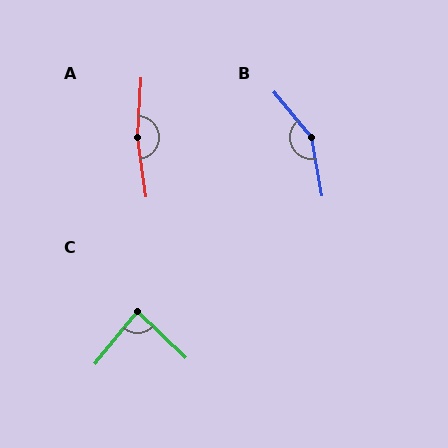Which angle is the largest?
A, at approximately 168 degrees.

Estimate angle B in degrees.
Approximately 151 degrees.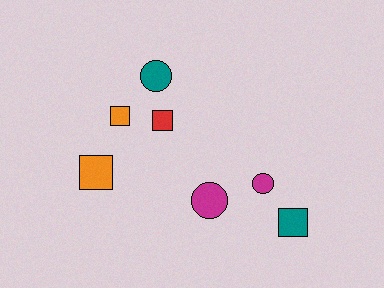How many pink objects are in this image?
There are no pink objects.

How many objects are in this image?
There are 7 objects.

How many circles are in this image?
There are 3 circles.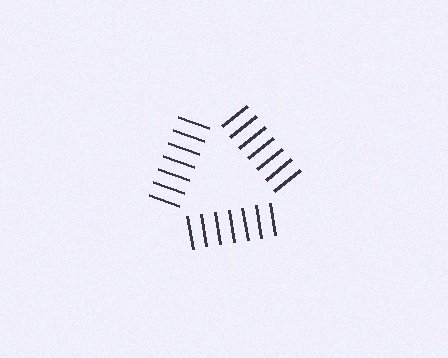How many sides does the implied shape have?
3 sides — the line-ends trace a triangle.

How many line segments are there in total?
21 — 7 along each of the 3 edges.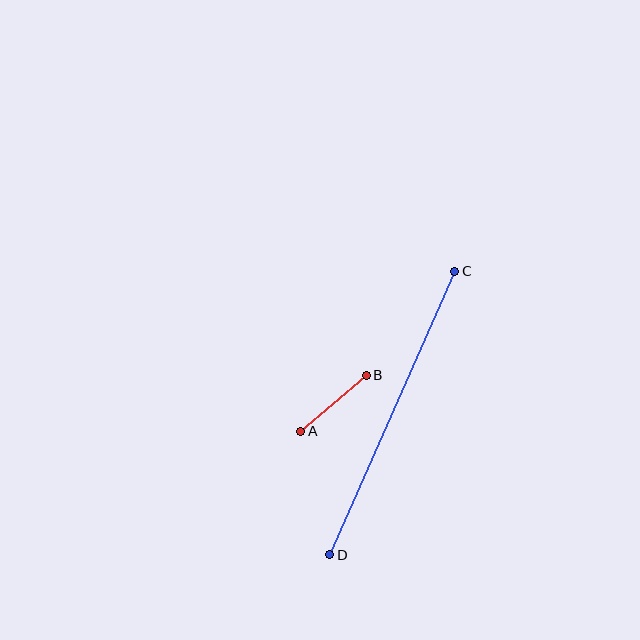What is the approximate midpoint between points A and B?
The midpoint is at approximately (334, 403) pixels.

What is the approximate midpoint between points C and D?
The midpoint is at approximately (392, 413) pixels.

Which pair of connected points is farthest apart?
Points C and D are farthest apart.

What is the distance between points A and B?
The distance is approximately 86 pixels.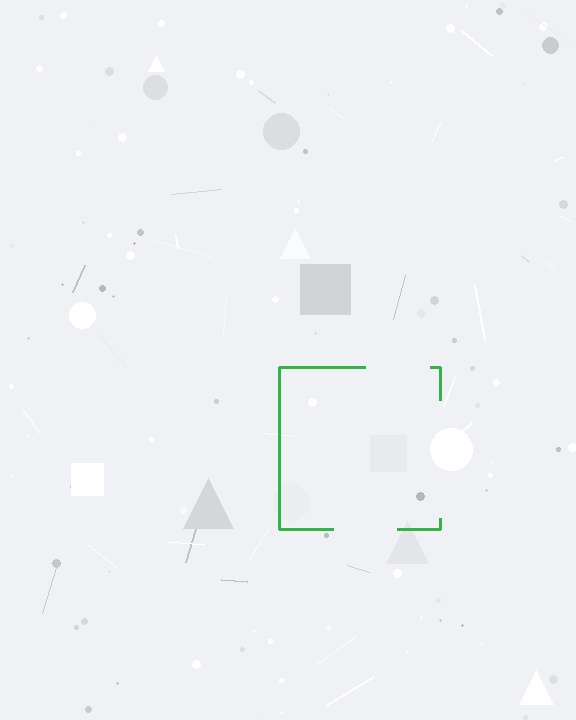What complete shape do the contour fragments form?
The contour fragments form a square.